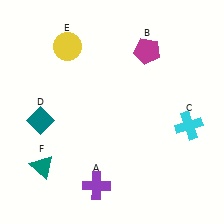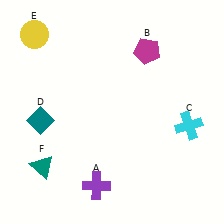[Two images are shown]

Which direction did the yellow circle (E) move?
The yellow circle (E) moved left.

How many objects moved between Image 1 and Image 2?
1 object moved between the two images.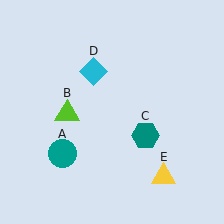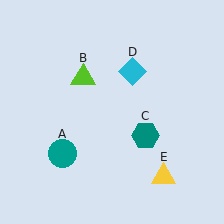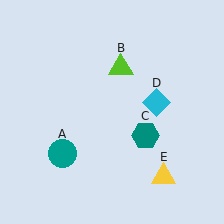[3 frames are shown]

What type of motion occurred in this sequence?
The lime triangle (object B), cyan diamond (object D) rotated clockwise around the center of the scene.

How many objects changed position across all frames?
2 objects changed position: lime triangle (object B), cyan diamond (object D).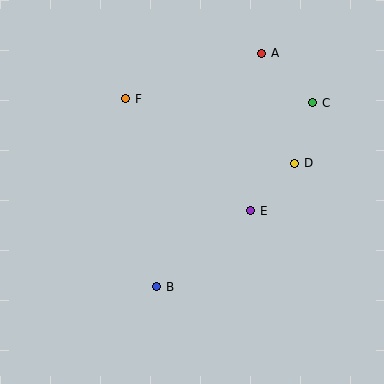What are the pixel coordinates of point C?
Point C is at (313, 103).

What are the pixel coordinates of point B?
Point B is at (157, 287).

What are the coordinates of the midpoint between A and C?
The midpoint between A and C is at (287, 78).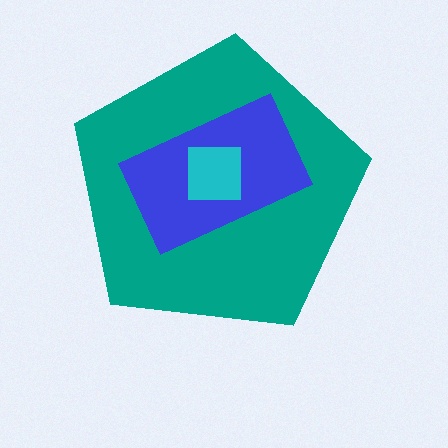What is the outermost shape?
The teal pentagon.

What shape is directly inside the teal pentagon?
The blue rectangle.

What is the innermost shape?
The cyan square.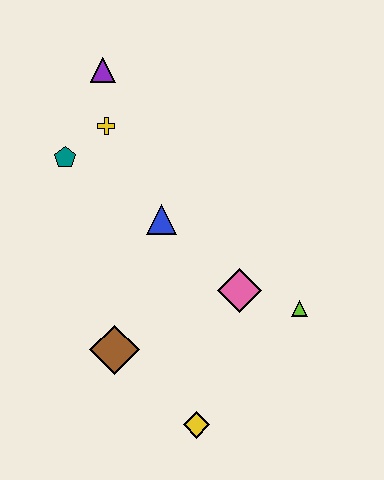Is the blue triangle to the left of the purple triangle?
No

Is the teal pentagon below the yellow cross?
Yes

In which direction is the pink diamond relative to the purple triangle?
The pink diamond is below the purple triangle.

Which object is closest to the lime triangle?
The pink diamond is closest to the lime triangle.